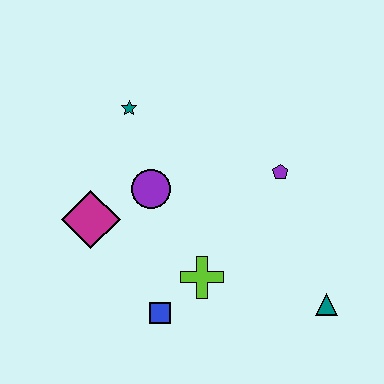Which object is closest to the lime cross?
The blue square is closest to the lime cross.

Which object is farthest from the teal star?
The teal triangle is farthest from the teal star.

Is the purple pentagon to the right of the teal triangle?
No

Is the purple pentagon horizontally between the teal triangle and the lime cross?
Yes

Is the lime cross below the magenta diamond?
Yes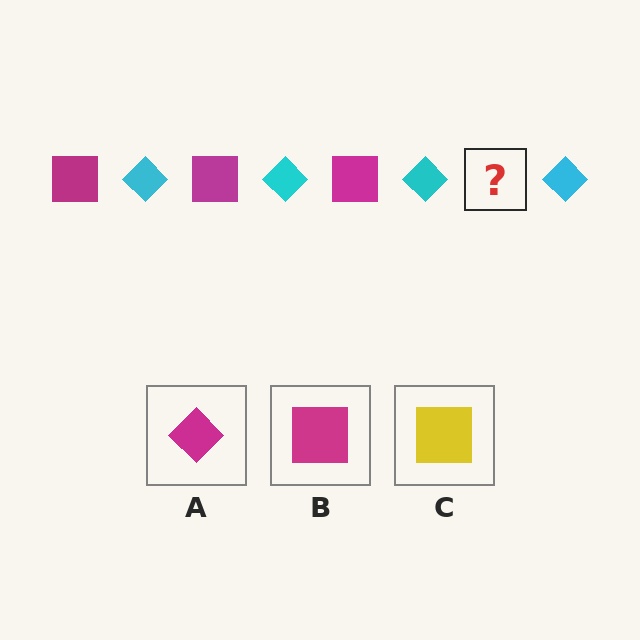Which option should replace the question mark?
Option B.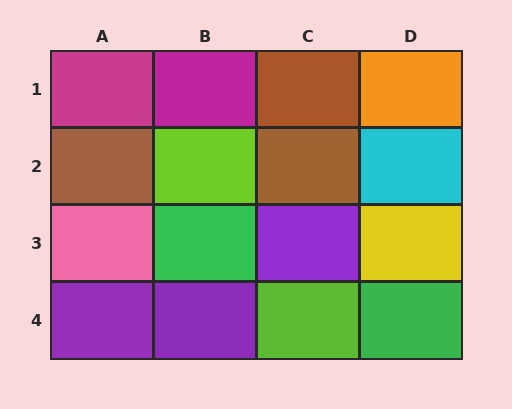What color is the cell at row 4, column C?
Lime.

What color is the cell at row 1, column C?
Brown.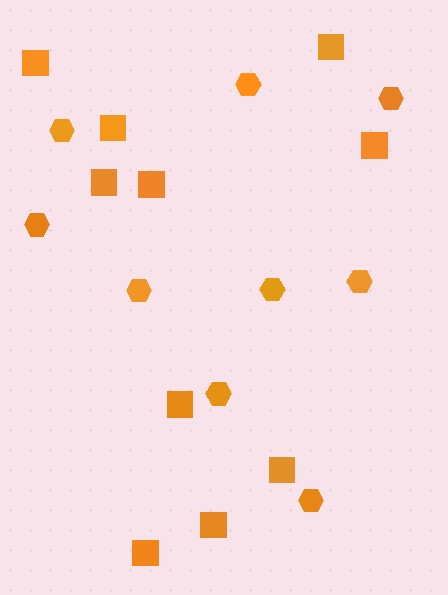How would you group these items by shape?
There are 2 groups: one group of squares (10) and one group of hexagons (9).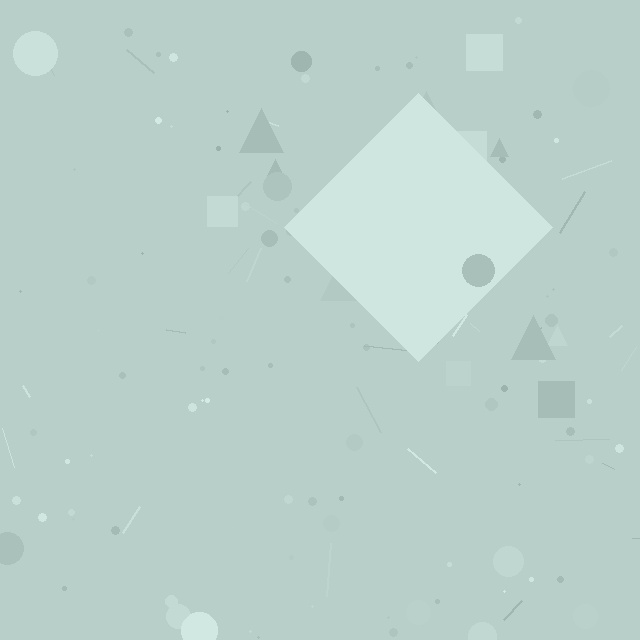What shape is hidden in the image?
A diamond is hidden in the image.